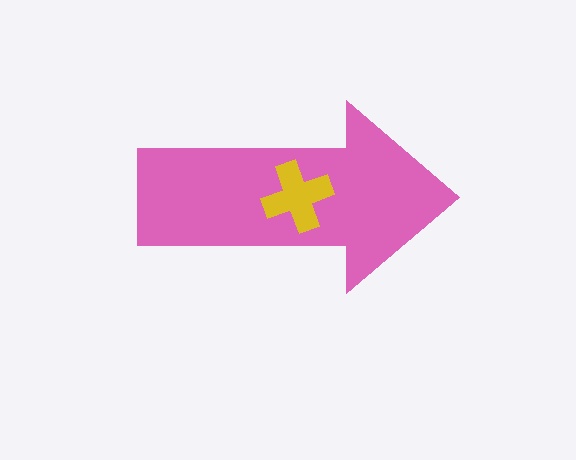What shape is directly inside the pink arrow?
The yellow cross.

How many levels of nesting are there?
2.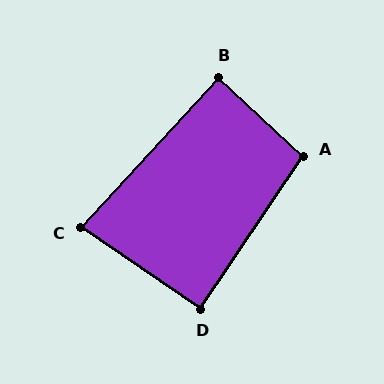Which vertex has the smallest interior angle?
C, at approximately 81 degrees.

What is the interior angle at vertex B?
Approximately 90 degrees (approximately right).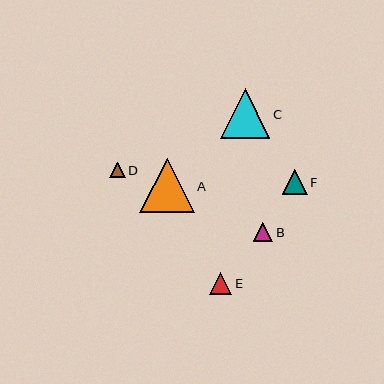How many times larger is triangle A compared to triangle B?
Triangle A is approximately 2.8 times the size of triangle B.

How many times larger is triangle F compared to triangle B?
Triangle F is approximately 1.3 times the size of triangle B.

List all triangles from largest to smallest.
From largest to smallest: A, C, F, E, B, D.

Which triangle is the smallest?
Triangle D is the smallest with a size of approximately 16 pixels.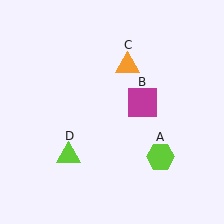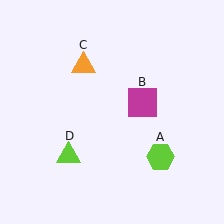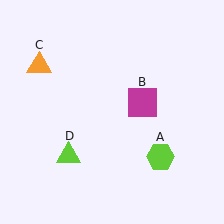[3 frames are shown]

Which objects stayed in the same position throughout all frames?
Lime hexagon (object A) and magenta square (object B) and lime triangle (object D) remained stationary.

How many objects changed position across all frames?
1 object changed position: orange triangle (object C).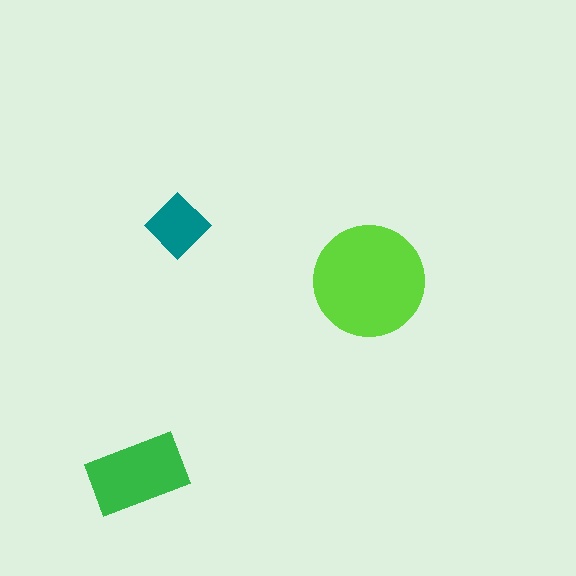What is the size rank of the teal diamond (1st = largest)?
3rd.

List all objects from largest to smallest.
The lime circle, the green rectangle, the teal diamond.